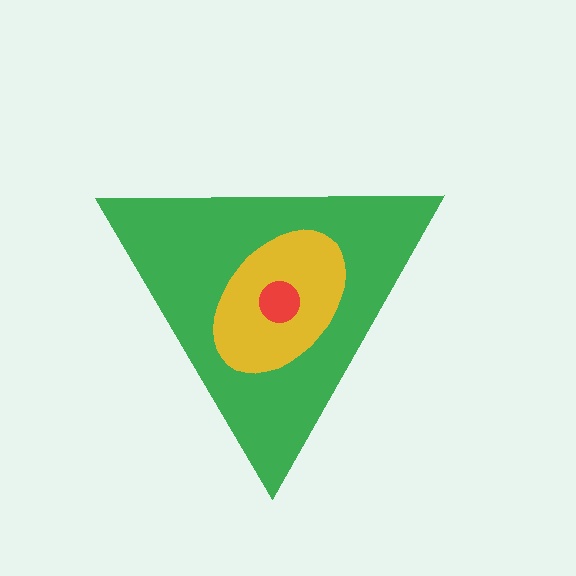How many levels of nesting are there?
3.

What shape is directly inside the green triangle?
The yellow ellipse.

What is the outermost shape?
The green triangle.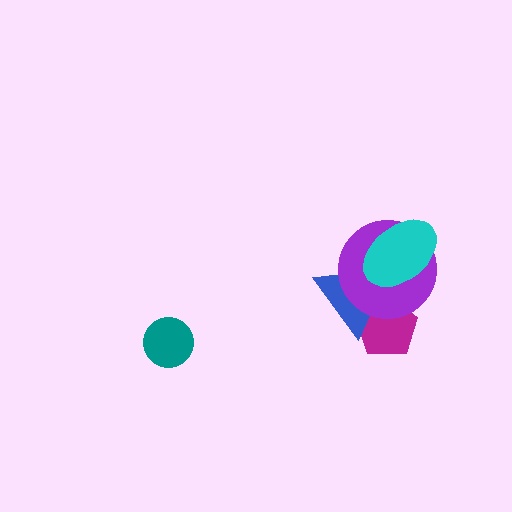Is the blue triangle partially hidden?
Yes, it is partially covered by another shape.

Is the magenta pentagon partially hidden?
Yes, it is partially covered by another shape.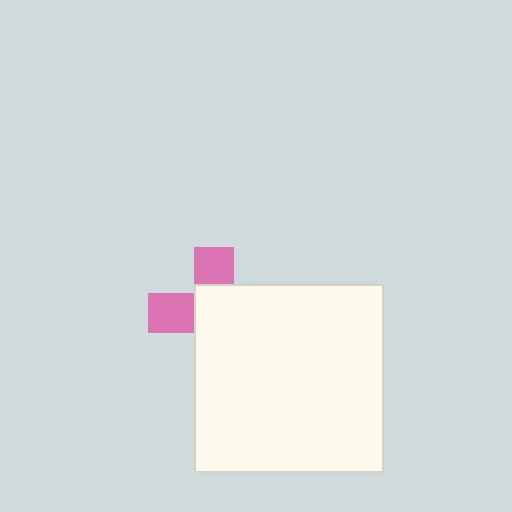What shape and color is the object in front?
The object in front is a white square.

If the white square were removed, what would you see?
You would see the complete pink cross.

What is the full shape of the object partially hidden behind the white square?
The partially hidden object is a pink cross.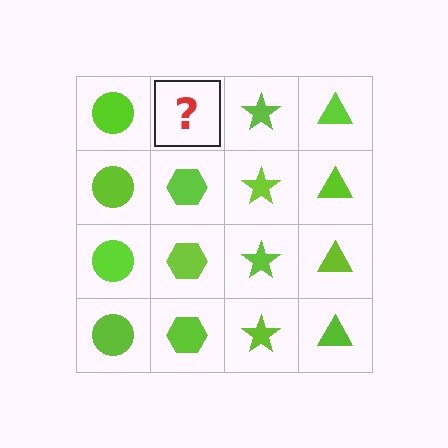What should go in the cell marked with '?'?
The missing cell should contain a lime hexagon.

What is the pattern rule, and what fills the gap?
The rule is that each column has a consistent shape. The gap should be filled with a lime hexagon.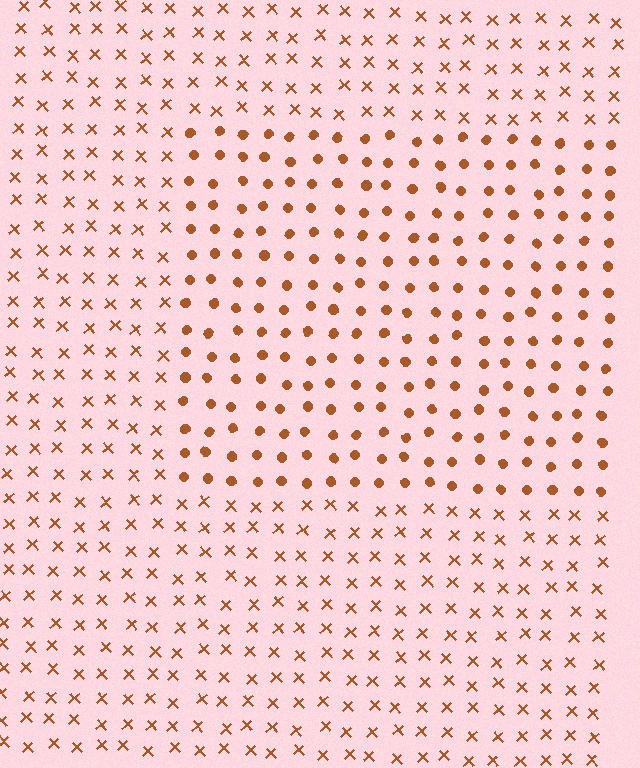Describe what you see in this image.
The image is filled with small brown elements arranged in a uniform grid. A rectangle-shaped region contains circles, while the surrounding area contains X marks. The boundary is defined purely by the change in element shape.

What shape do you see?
I see a rectangle.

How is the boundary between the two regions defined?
The boundary is defined by a change in element shape: circles inside vs. X marks outside. All elements share the same color and spacing.